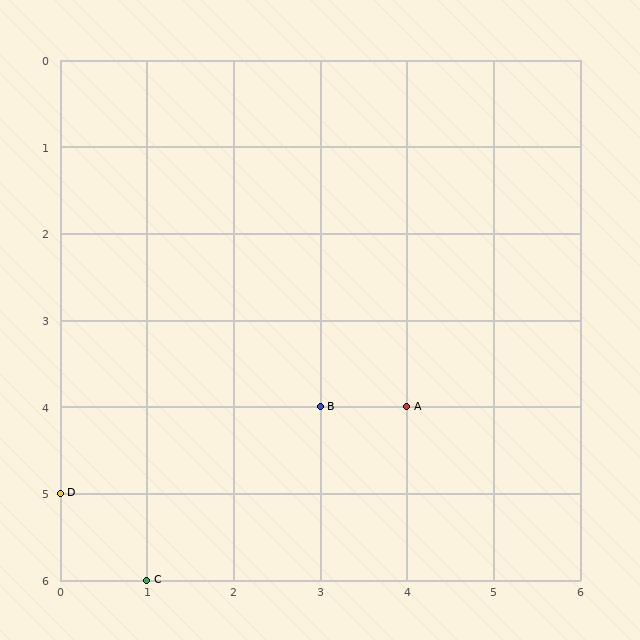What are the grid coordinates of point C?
Point C is at grid coordinates (1, 6).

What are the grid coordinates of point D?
Point D is at grid coordinates (0, 5).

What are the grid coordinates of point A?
Point A is at grid coordinates (4, 4).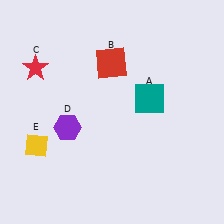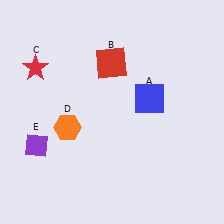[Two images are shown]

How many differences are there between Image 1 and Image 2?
There are 3 differences between the two images.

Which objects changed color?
A changed from teal to blue. D changed from purple to orange. E changed from yellow to purple.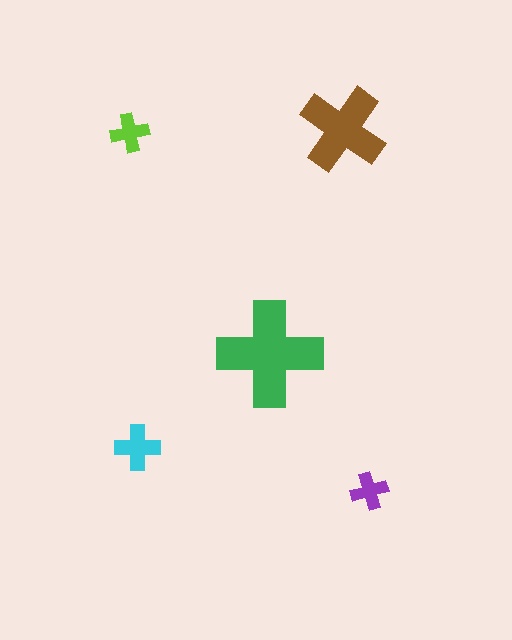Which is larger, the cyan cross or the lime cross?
The cyan one.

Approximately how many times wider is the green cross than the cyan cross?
About 2.5 times wider.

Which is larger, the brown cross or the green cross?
The green one.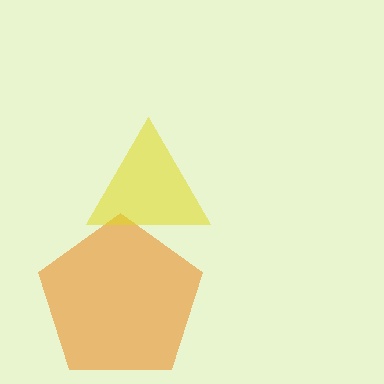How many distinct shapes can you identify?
There are 2 distinct shapes: an orange pentagon, a yellow triangle.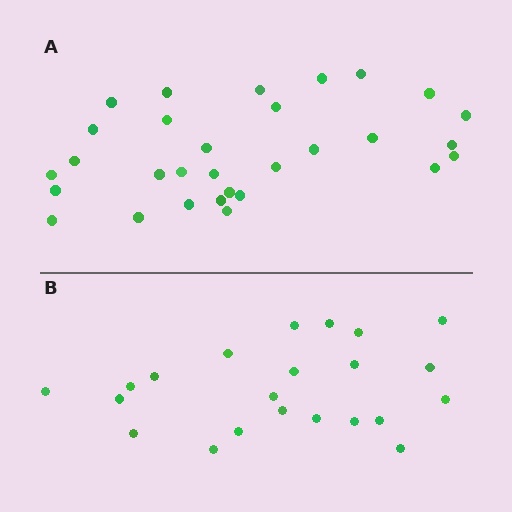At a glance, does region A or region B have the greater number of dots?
Region A (the top region) has more dots.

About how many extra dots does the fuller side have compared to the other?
Region A has roughly 8 or so more dots than region B.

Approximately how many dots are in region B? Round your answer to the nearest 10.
About 20 dots. (The exact count is 22, which rounds to 20.)